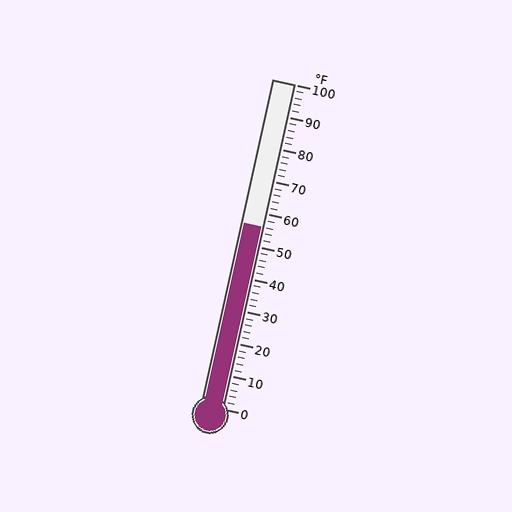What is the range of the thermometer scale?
The thermometer scale ranges from 0°F to 100°F.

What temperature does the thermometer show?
The thermometer shows approximately 56°F.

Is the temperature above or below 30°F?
The temperature is above 30°F.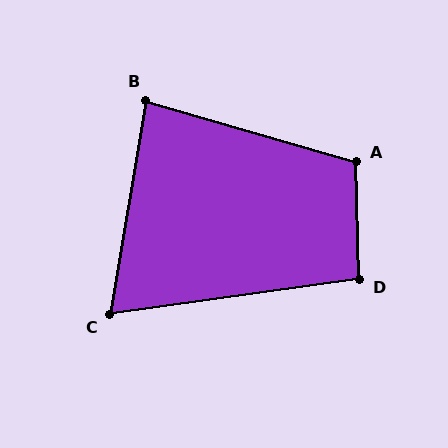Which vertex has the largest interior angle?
A, at approximately 108 degrees.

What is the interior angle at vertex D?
Approximately 97 degrees (obtuse).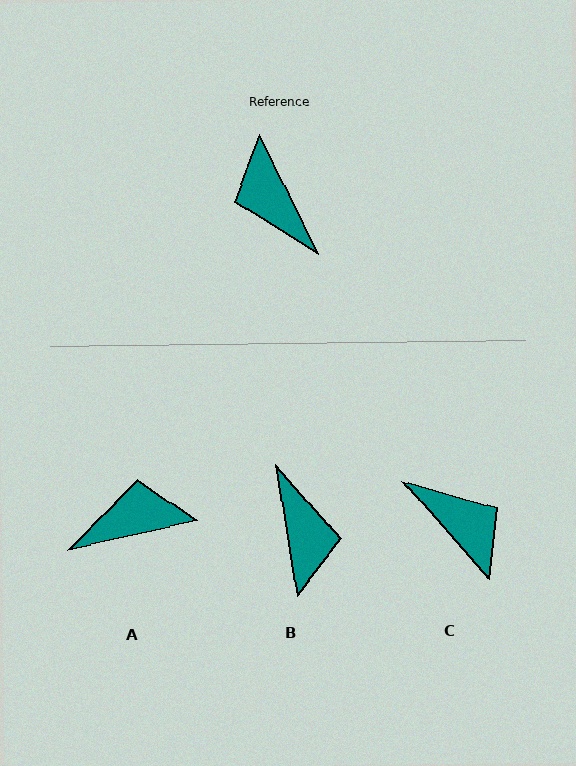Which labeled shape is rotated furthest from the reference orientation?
C, about 164 degrees away.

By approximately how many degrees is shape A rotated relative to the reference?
Approximately 104 degrees clockwise.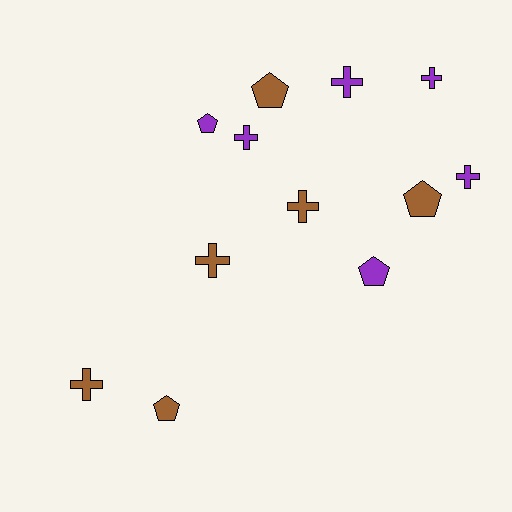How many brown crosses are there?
There are 3 brown crosses.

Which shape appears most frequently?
Cross, with 7 objects.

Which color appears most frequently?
Brown, with 6 objects.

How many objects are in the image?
There are 12 objects.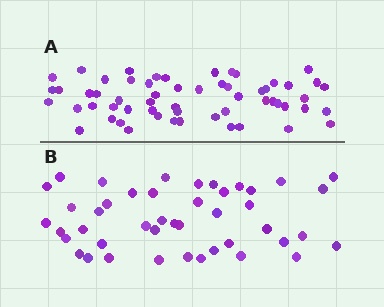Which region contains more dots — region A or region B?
Region A (the top region) has more dots.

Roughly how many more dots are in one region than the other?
Region A has approximately 15 more dots than region B.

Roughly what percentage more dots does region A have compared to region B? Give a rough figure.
About 30% more.